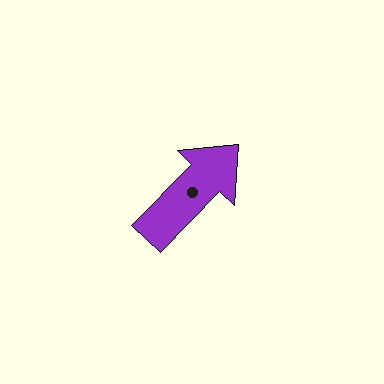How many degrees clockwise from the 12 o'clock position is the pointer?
Approximately 44 degrees.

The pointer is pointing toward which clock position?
Roughly 1 o'clock.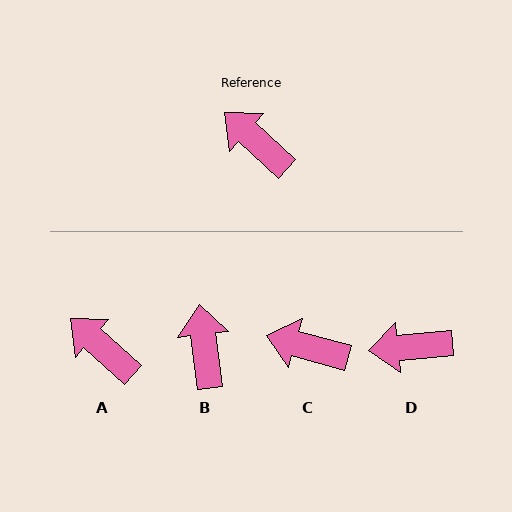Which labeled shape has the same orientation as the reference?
A.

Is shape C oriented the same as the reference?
No, it is off by about 26 degrees.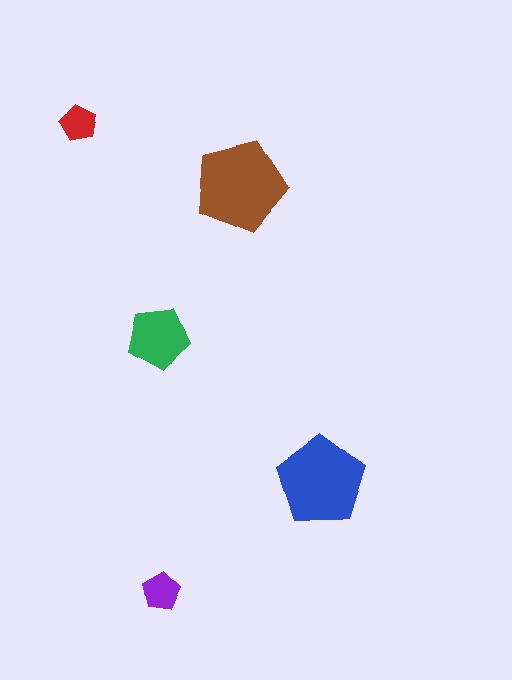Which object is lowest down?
The purple pentagon is bottommost.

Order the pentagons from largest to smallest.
the brown one, the blue one, the green one, the purple one, the red one.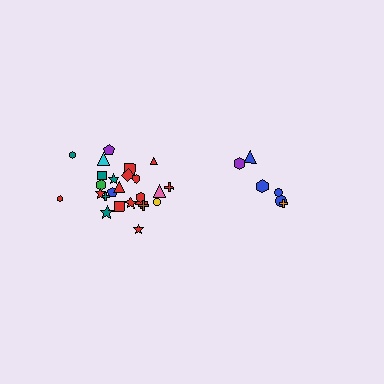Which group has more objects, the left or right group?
The left group.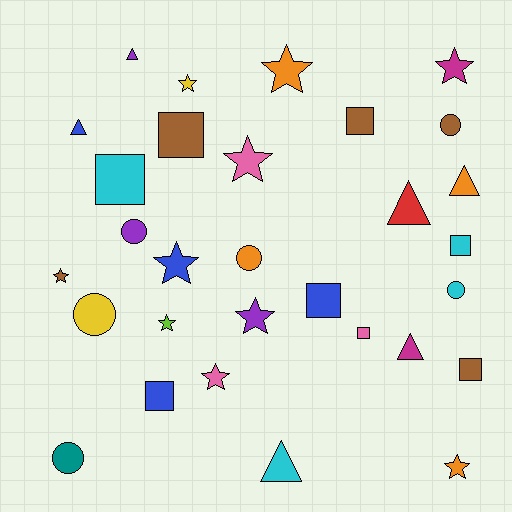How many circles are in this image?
There are 6 circles.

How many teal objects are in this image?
There is 1 teal object.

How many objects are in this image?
There are 30 objects.